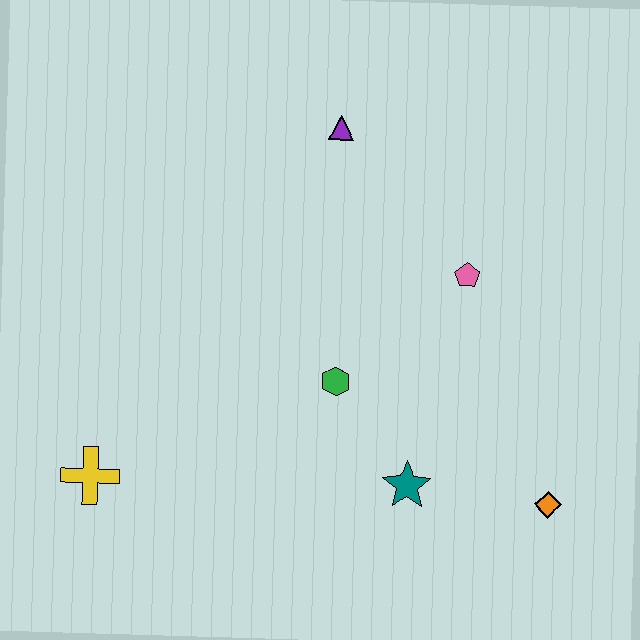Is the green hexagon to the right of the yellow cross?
Yes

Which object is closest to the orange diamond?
The teal star is closest to the orange diamond.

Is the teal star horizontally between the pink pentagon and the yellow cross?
Yes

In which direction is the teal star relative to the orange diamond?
The teal star is to the left of the orange diamond.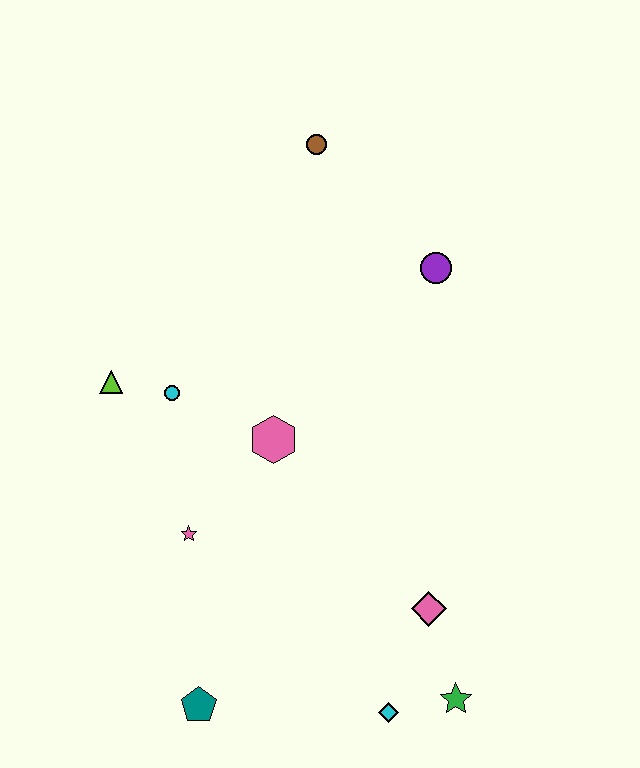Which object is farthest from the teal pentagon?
The brown circle is farthest from the teal pentagon.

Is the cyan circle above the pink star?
Yes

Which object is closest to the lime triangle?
The cyan circle is closest to the lime triangle.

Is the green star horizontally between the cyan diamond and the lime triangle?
No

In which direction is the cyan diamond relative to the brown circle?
The cyan diamond is below the brown circle.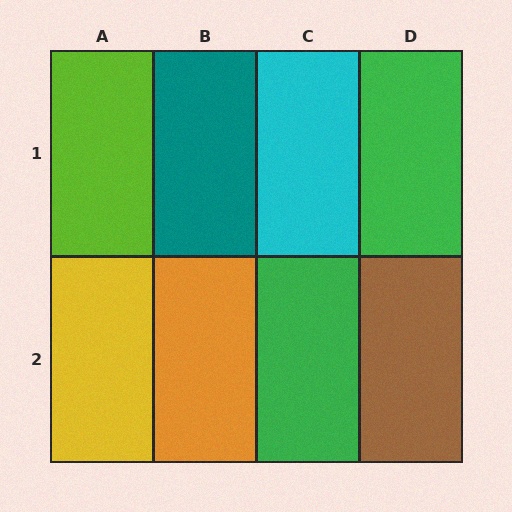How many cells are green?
2 cells are green.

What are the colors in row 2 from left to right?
Yellow, orange, green, brown.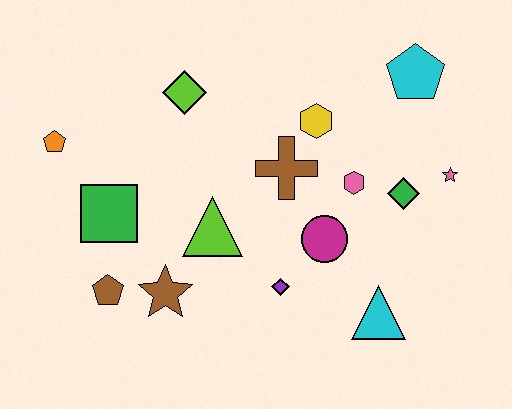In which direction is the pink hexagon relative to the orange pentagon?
The pink hexagon is to the right of the orange pentagon.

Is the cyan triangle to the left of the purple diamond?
No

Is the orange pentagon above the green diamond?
Yes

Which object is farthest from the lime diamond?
The cyan triangle is farthest from the lime diamond.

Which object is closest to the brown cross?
The yellow hexagon is closest to the brown cross.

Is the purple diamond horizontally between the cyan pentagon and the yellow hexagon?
No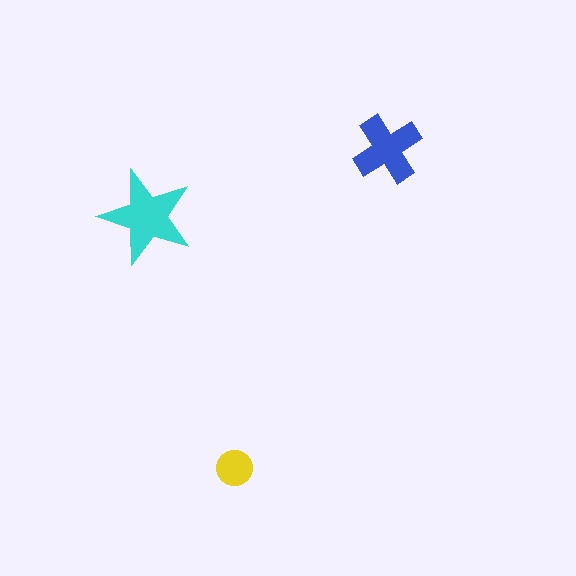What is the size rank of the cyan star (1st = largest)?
1st.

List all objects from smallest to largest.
The yellow circle, the blue cross, the cyan star.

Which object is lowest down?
The yellow circle is bottommost.